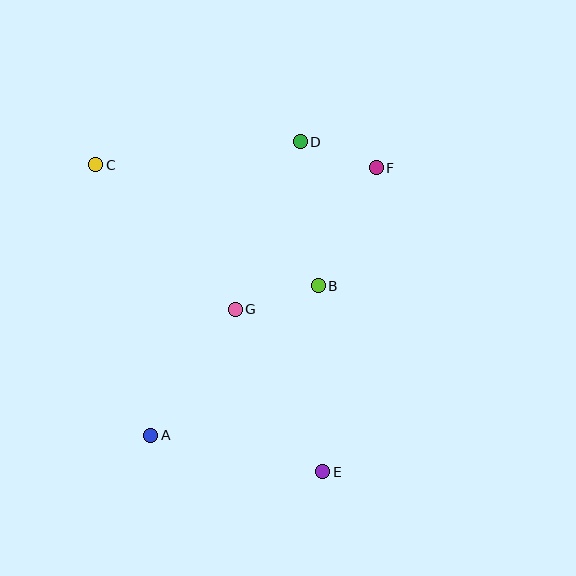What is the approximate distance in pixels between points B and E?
The distance between B and E is approximately 186 pixels.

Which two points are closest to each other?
Points D and F are closest to each other.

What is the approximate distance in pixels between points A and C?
The distance between A and C is approximately 276 pixels.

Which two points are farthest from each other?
Points C and E are farthest from each other.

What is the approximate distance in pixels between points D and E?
The distance between D and E is approximately 331 pixels.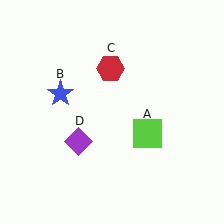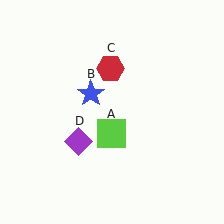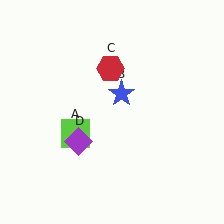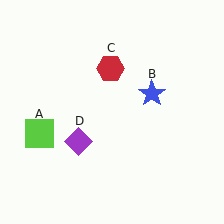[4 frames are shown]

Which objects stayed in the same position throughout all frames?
Red hexagon (object C) and purple diamond (object D) remained stationary.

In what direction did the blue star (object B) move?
The blue star (object B) moved right.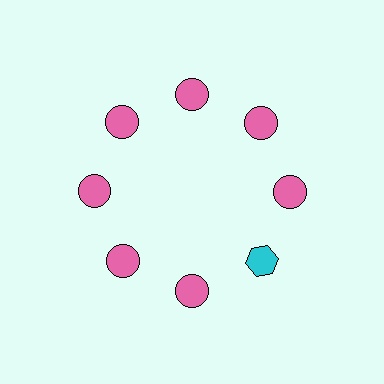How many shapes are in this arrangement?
There are 8 shapes arranged in a ring pattern.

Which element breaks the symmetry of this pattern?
The cyan hexagon at roughly the 4 o'clock position breaks the symmetry. All other shapes are pink circles.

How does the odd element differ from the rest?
It differs in both color (cyan instead of pink) and shape (hexagon instead of circle).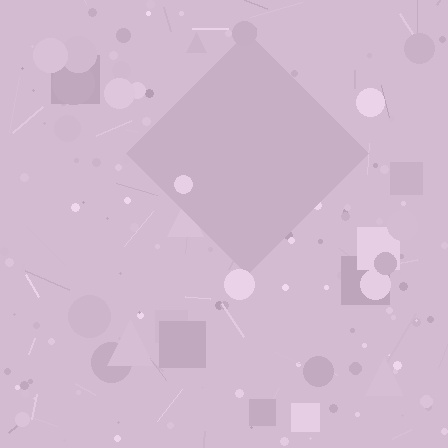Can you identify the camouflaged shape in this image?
The camouflaged shape is a diamond.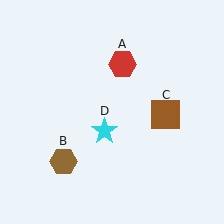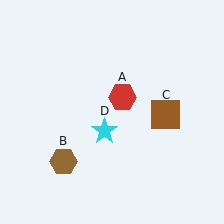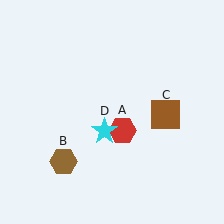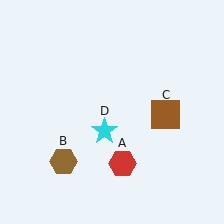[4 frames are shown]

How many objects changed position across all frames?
1 object changed position: red hexagon (object A).